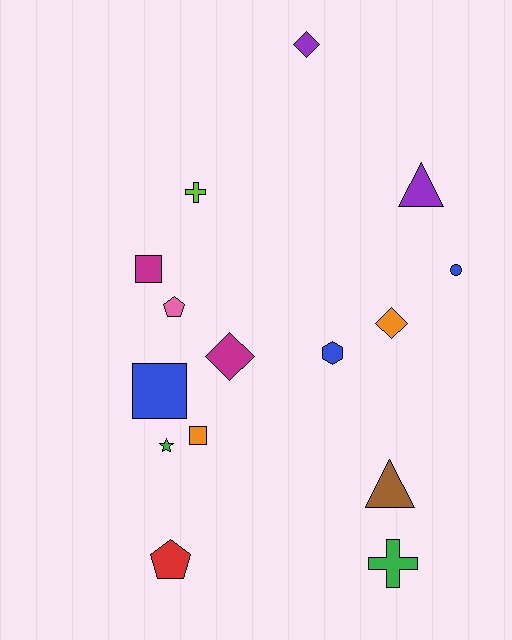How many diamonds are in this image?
There are 3 diamonds.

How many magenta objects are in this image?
There are 2 magenta objects.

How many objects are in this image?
There are 15 objects.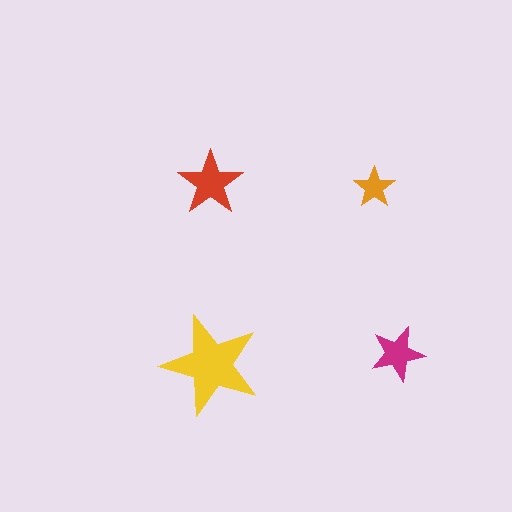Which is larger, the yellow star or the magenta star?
The yellow one.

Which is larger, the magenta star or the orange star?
The magenta one.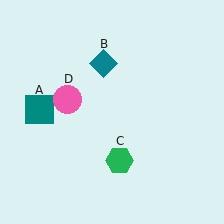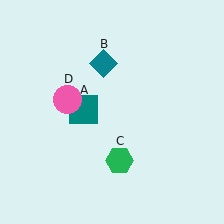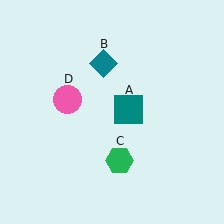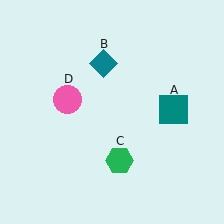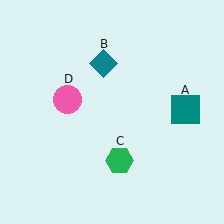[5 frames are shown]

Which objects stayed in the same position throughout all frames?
Teal diamond (object B) and green hexagon (object C) and pink circle (object D) remained stationary.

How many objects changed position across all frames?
1 object changed position: teal square (object A).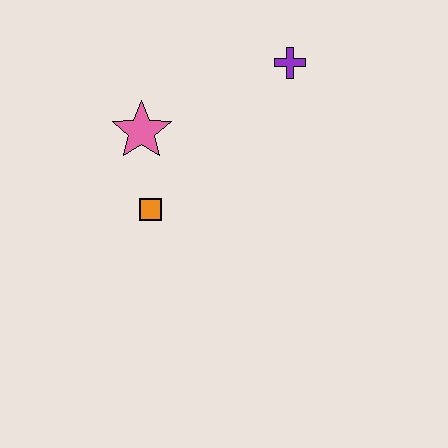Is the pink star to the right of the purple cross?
No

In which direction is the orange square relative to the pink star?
The orange square is below the pink star.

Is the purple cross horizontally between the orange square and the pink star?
No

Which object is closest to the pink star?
The orange square is closest to the pink star.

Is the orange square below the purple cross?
Yes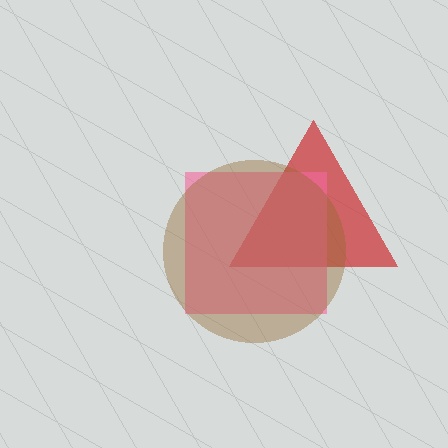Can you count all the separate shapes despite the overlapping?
Yes, there are 3 separate shapes.